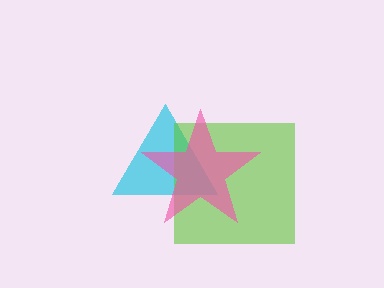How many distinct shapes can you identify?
There are 3 distinct shapes: a cyan triangle, a lime square, a pink star.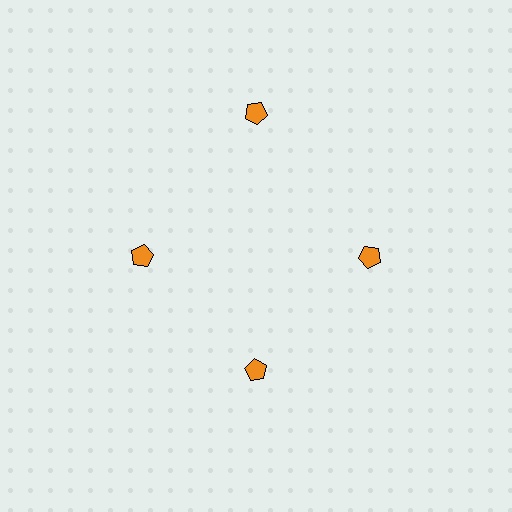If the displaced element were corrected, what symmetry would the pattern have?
It would have 4-fold rotational symmetry — the pattern would map onto itself every 90 degrees.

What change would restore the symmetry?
The symmetry would be restored by moving it inward, back onto the ring so that all 4 pentagons sit at equal angles and equal distance from the center.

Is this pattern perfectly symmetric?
No. The 4 orange pentagons are arranged in a ring, but one element near the 12 o'clock position is pushed outward from the center, breaking the 4-fold rotational symmetry.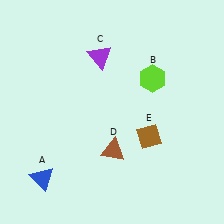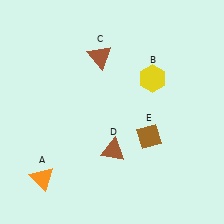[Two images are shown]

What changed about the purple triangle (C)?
In Image 1, C is purple. In Image 2, it changed to brown.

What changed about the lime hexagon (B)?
In Image 1, B is lime. In Image 2, it changed to yellow.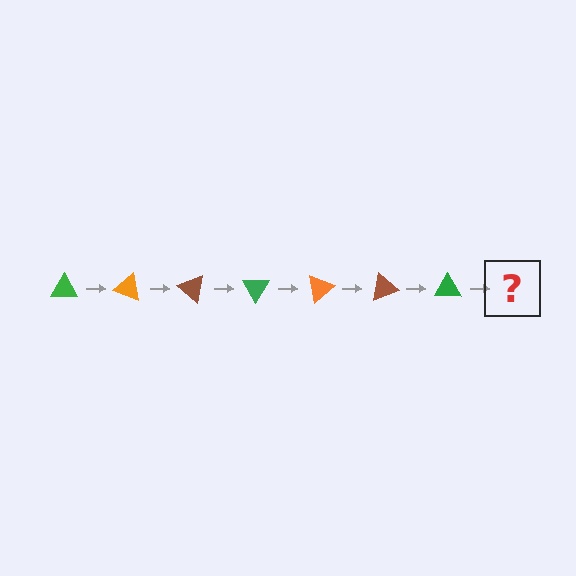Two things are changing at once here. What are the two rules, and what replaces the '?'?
The two rules are that it rotates 20 degrees each step and the color cycles through green, orange, and brown. The '?' should be an orange triangle, rotated 140 degrees from the start.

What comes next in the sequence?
The next element should be an orange triangle, rotated 140 degrees from the start.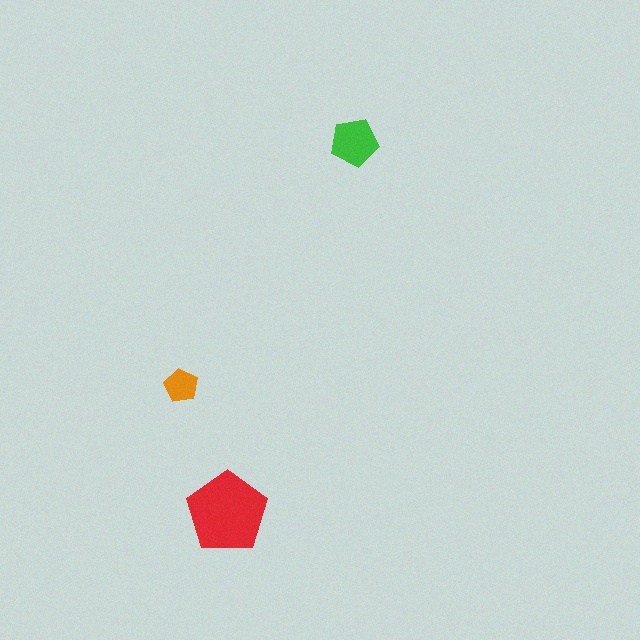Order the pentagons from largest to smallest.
the red one, the green one, the orange one.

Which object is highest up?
The green pentagon is topmost.